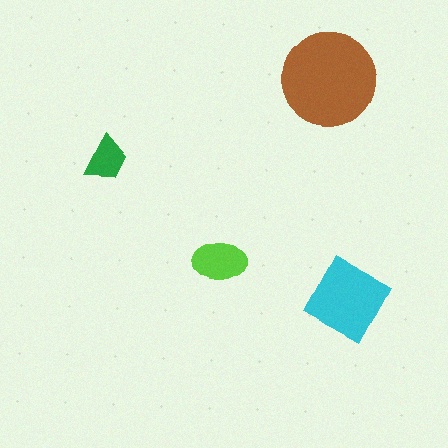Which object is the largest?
The brown circle.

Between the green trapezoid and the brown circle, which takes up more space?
The brown circle.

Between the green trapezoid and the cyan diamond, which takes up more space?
The cyan diamond.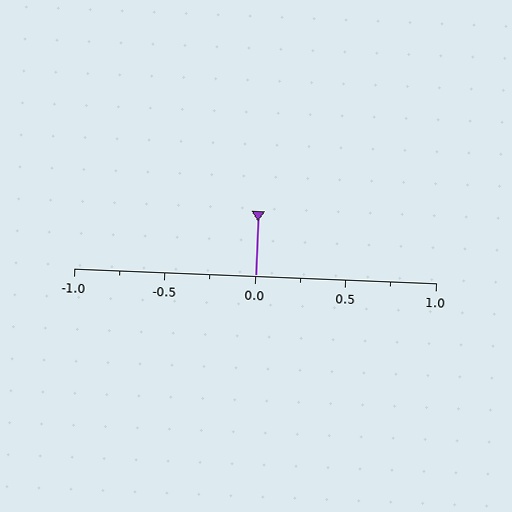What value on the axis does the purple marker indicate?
The marker indicates approximately 0.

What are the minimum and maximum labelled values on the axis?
The axis runs from -1.0 to 1.0.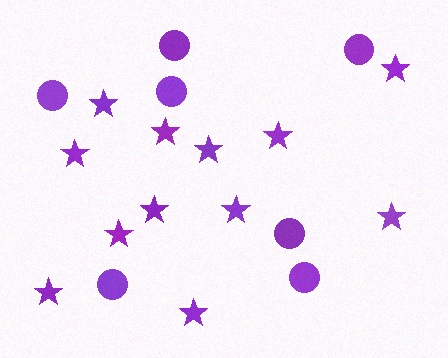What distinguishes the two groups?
There are 2 groups: one group of stars (12) and one group of circles (7).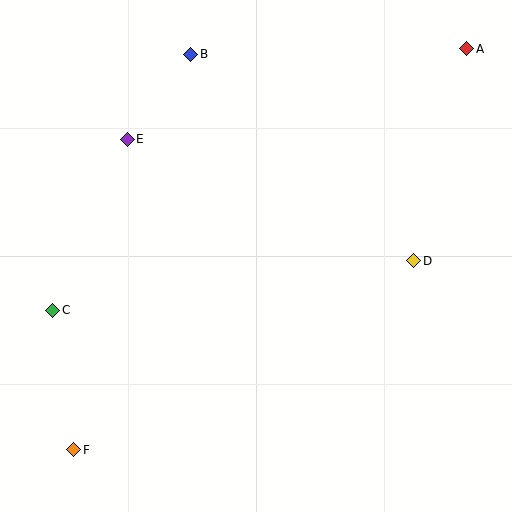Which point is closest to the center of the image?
Point D at (414, 261) is closest to the center.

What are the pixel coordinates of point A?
Point A is at (467, 49).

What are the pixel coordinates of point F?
Point F is at (74, 450).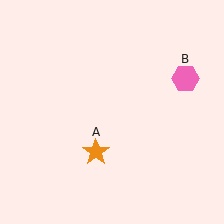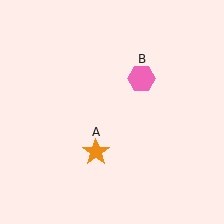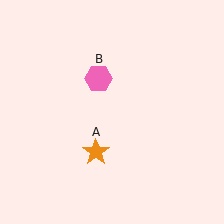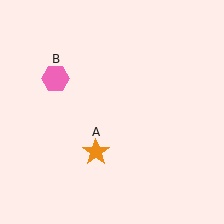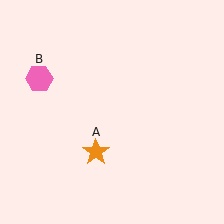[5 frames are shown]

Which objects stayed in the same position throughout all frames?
Orange star (object A) remained stationary.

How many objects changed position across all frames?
1 object changed position: pink hexagon (object B).